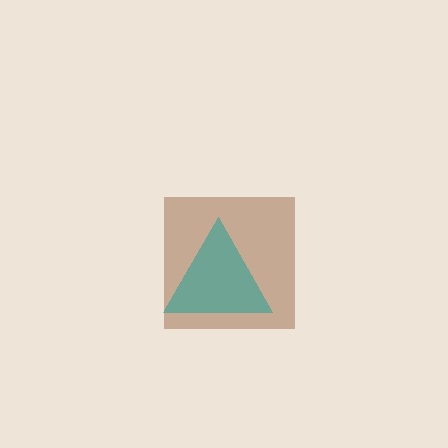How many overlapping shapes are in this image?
There are 2 overlapping shapes in the image.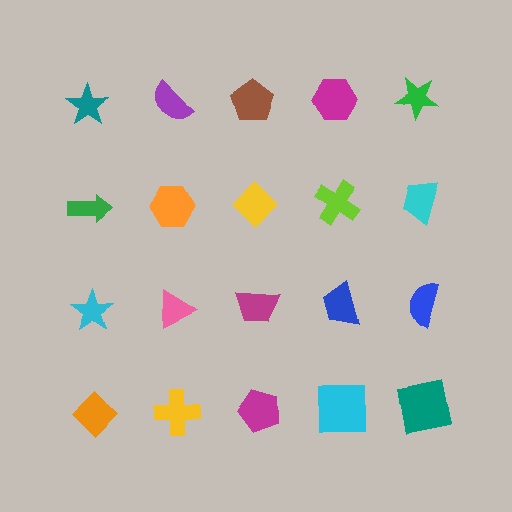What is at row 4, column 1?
An orange diamond.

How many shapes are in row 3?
5 shapes.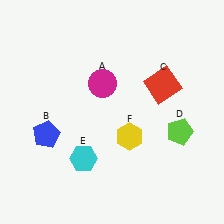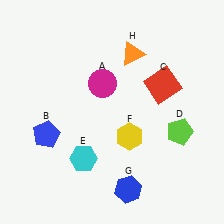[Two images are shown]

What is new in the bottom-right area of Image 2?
A blue hexagon (G) was added in the bottom-right area of Image 2.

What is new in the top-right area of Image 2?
An orange triangle (H) was added in the top-right area of Image 2.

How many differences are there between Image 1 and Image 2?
There are 2 differences between the two images.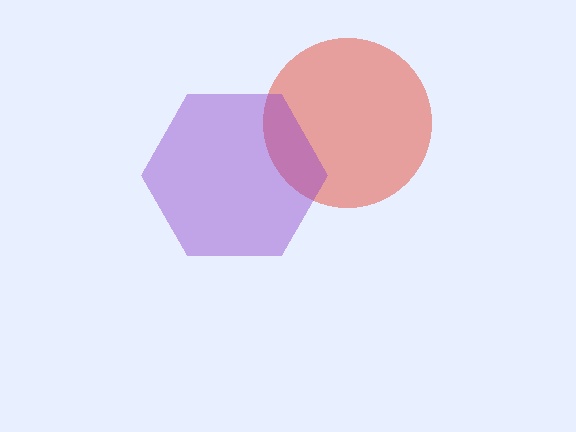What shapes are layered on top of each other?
The layered shapes are: a red circle, a purple hexagon.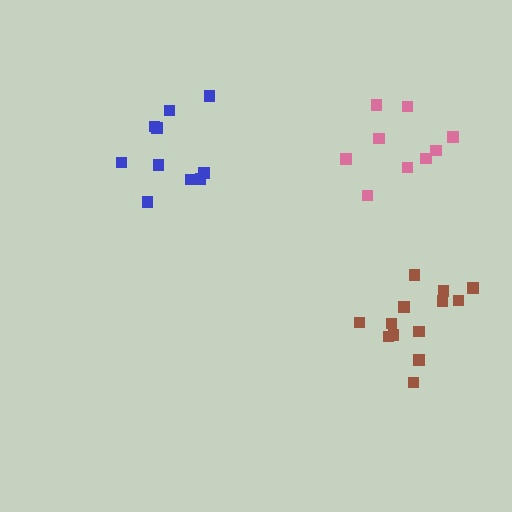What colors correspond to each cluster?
The clusters are colored: brown, blue, pink.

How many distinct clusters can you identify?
There are 3 distinct clusters.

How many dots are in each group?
Group 1: 13 dots, Group 2: 10 dots, Group 3: 9 dots (32 total).